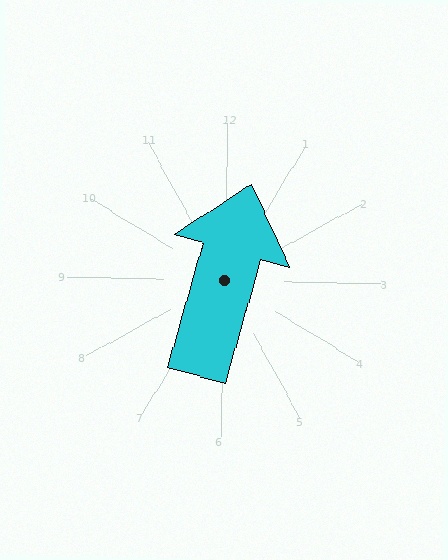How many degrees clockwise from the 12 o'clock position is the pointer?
Approximately 15 degrees.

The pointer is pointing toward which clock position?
Roughly 12 o'clock.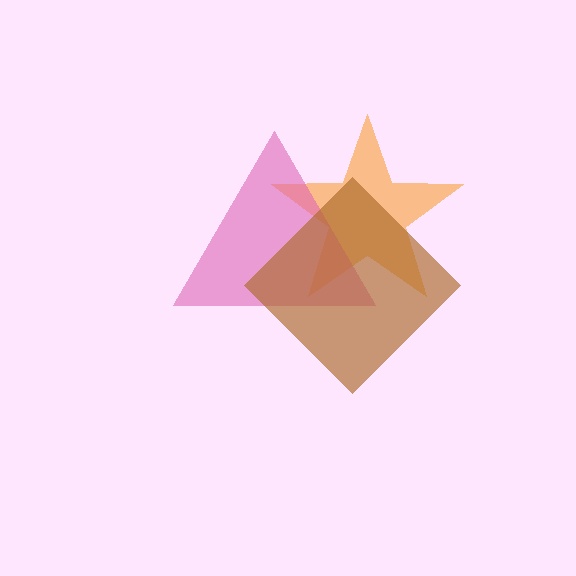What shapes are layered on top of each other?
The layered shapes are: an orange star, a pink triangle, a brown diamond.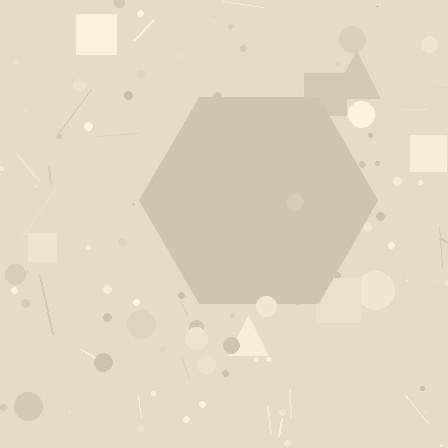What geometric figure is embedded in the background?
A hexagon is embedded in the background.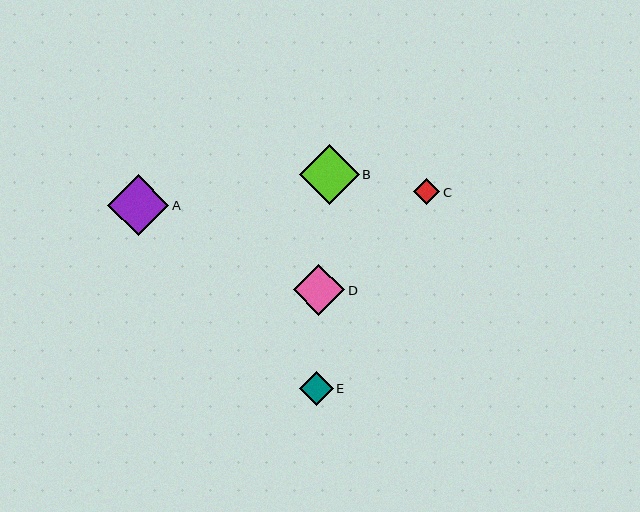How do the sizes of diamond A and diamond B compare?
Diamond A and diamond B are approximately the same size.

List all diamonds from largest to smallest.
From largest to smallest: A, B, D, E, C.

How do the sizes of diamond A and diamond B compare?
Diamond A and diamond B are approximately the same size.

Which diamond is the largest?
Diamond A is the largest with a size of approximately 61 pixels.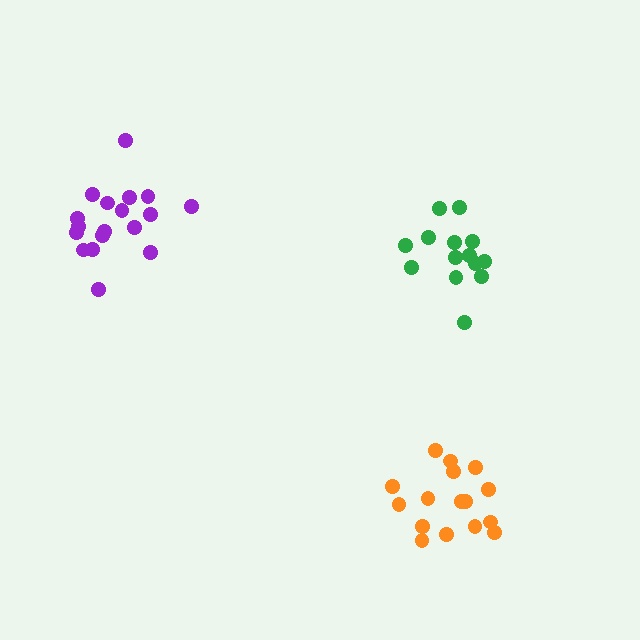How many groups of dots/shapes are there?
There are 3 groups.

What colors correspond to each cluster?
The clusters are colored: orange, purple, green.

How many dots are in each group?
Group 1: 16 dots, Group 2: 18 dots, Group 3: 14 dots (48 total).